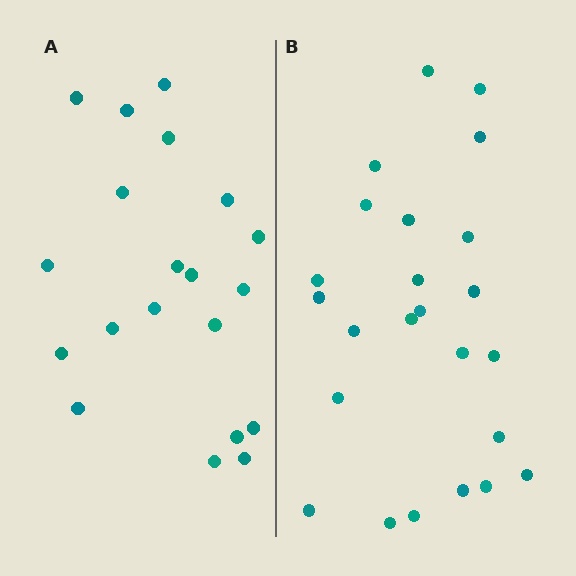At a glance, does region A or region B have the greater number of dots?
Region B (the right region) has more dots.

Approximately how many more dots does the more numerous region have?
Region B has about 4 more dots than region A.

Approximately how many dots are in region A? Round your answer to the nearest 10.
About 20 dots.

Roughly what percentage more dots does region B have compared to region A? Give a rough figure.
About 20% more.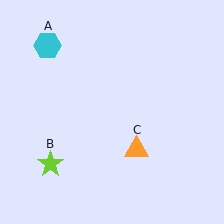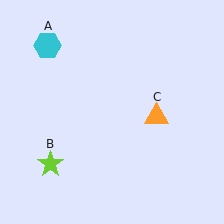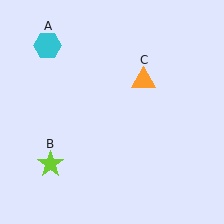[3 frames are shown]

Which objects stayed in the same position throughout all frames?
Cyan hexagon (object A) and lime star (object B) remained stationary.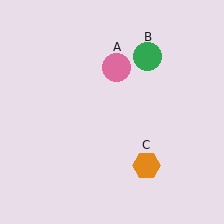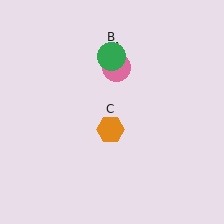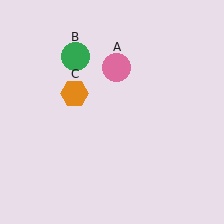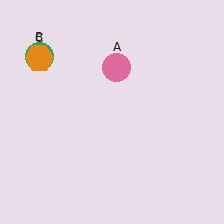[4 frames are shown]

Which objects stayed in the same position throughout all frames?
Pink circle (object A) remained stationary.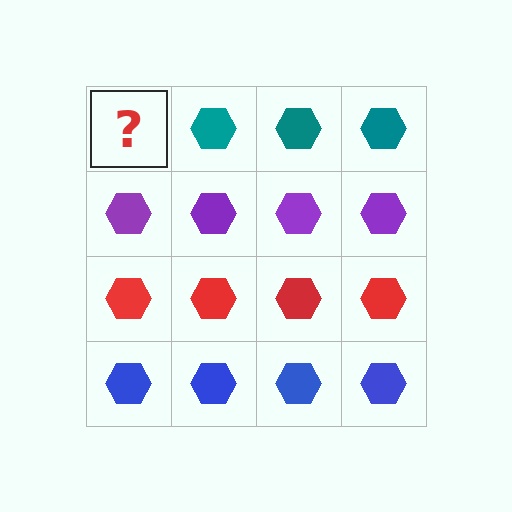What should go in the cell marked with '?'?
The missing cell should contain a teal hexagon.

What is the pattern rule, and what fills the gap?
The rule is that each row has a consistent color. The gap should be filled with a teal hexagon.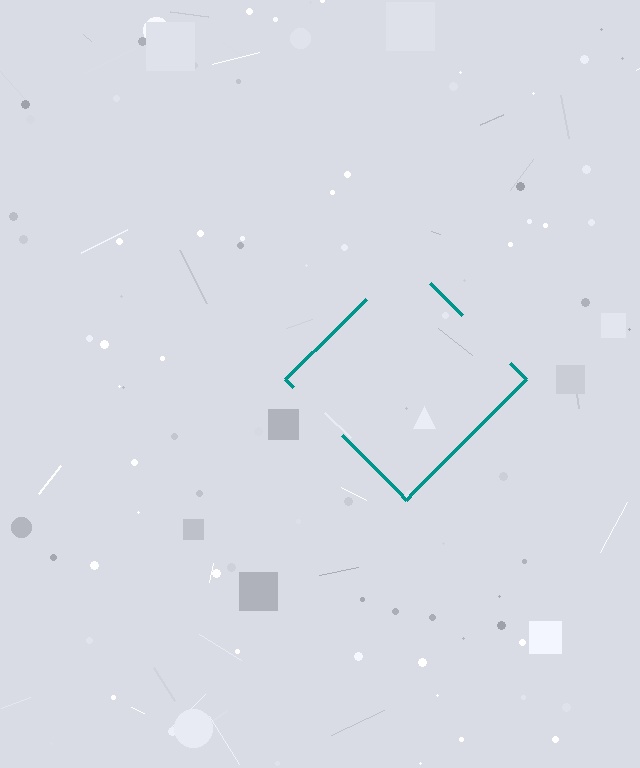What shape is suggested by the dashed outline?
The dashed outline suggests a diamond.